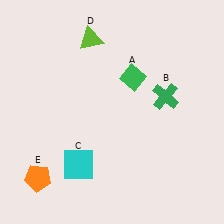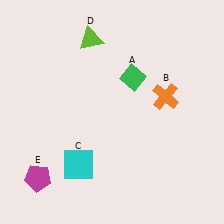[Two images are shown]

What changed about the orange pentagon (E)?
In Image 1, E is orange. In Image 2, it changed to magenta.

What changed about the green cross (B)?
In Image 1, B is green. In Image 2, it changed to orange.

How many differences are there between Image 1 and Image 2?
There are 2 differences between the two images.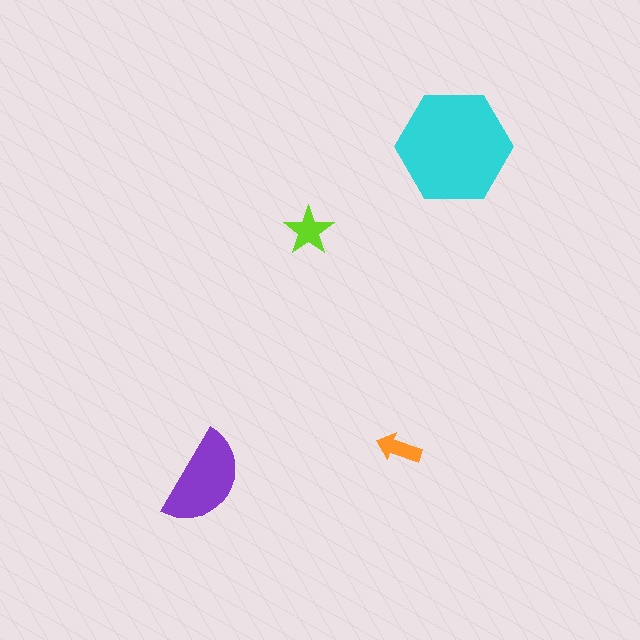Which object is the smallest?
The orange arrow.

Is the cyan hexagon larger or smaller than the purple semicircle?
Larger.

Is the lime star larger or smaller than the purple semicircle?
Smaller.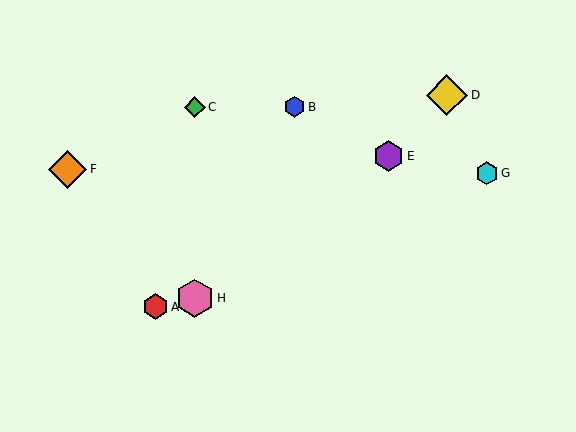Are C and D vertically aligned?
No, C is at x≈195 and D is at x≈447.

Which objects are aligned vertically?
Objects C, H are aligned vertically.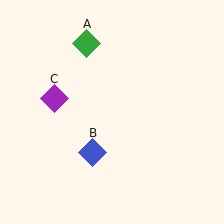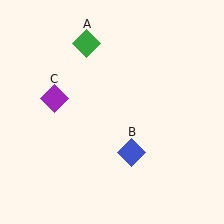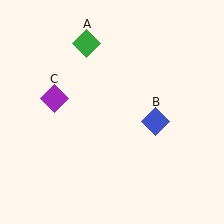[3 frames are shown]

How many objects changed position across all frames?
1 object changed position: blue diamond (object B).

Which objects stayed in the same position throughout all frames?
Green diamond (object A) and purple diamond (object C) remained stationary.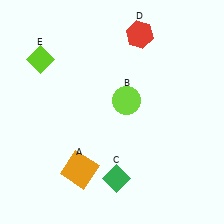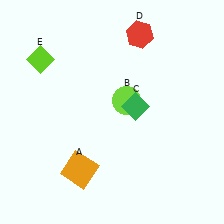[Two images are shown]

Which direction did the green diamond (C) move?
The green diamond (C) moved up.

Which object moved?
The green diamond (C) moved up.